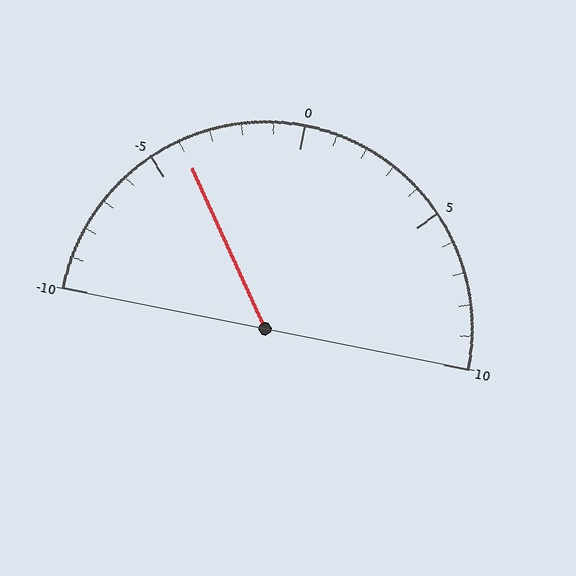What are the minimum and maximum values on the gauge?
The gauge ranges from -10 to 10.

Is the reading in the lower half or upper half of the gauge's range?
The reading is in the lower half of the range (-10 to 10).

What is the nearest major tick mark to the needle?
The nearest major tick mark is -5.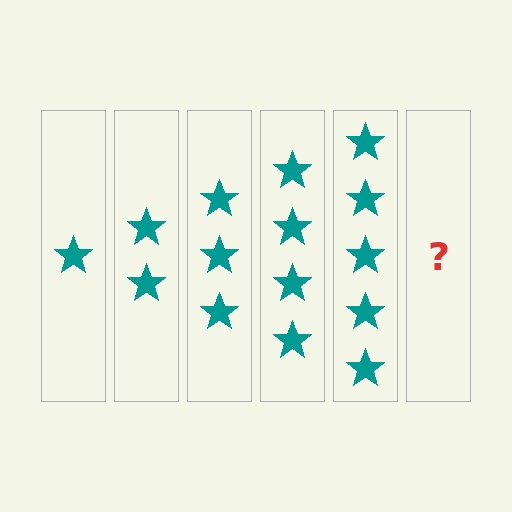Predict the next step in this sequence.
The next step is 6 stars.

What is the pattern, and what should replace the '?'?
The pattern is that each step adds one more star. The '?' should be 6 stars.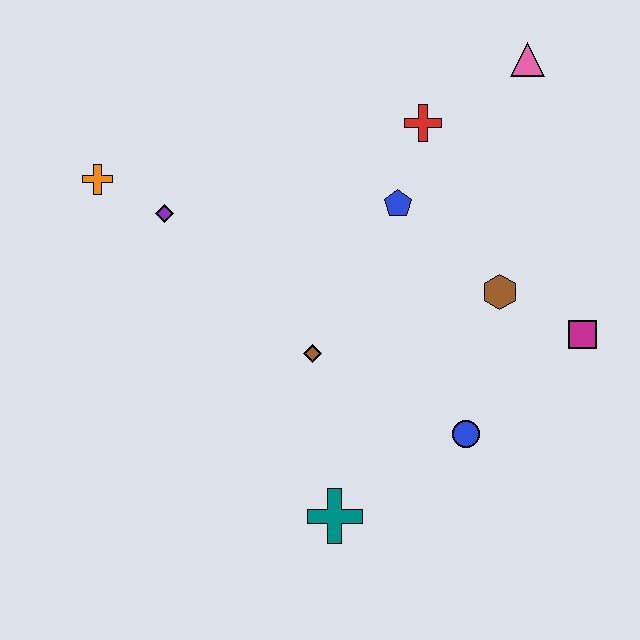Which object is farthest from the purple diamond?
The magenta square is farthest from the purple diamond.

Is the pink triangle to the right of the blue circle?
Yes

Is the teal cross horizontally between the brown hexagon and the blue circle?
No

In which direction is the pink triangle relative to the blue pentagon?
The pink triangle is above the blue pentagon.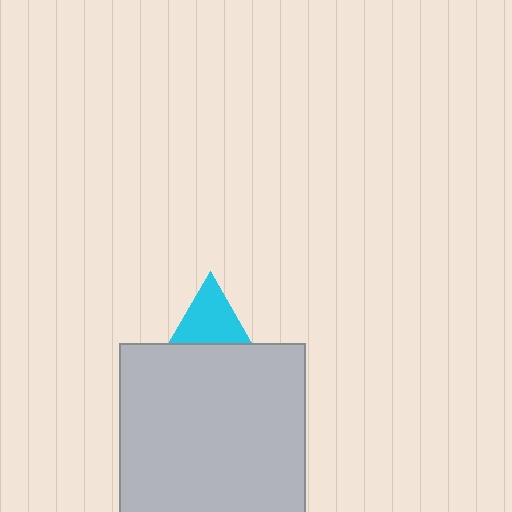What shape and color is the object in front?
The object in front is a light gray square.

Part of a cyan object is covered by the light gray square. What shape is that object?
It is a triangle.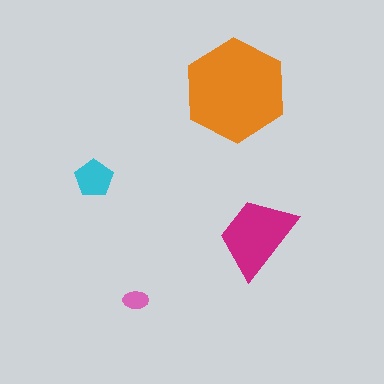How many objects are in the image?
There are 4 objects in the image.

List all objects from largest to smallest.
The orange hexagon, the magenta trapezoid, the cyan pentagon, the pink ellipse.